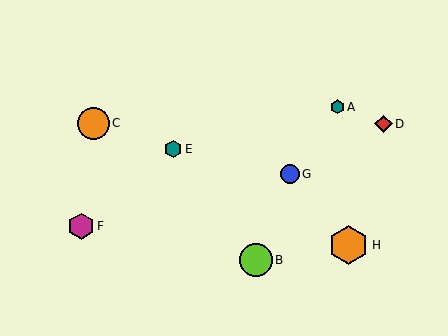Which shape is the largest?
The orange hexagon (labeled H) is the largest.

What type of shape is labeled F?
Shape F is a magenta hexagon.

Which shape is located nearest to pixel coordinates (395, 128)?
The red diamond (labeled D) at (384, 124) is nearest to that location.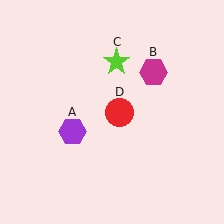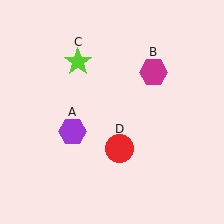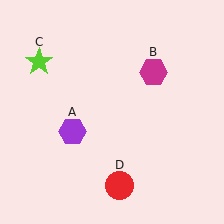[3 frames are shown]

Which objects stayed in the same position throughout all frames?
Purple hexagon (object A) and magenta hexagon (object B) remained stationary.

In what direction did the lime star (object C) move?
The lime star (object C) moved left.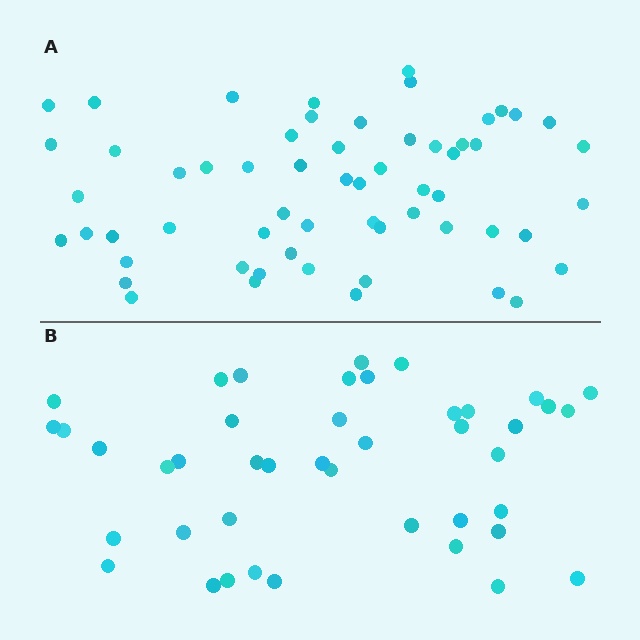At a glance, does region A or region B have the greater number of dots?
Region A (the top region) has more dots.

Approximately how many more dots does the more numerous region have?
Region A has approximately 15 more dots than region B.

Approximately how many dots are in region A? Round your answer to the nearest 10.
About 60 dots. (The exact count is 59, which rounds to 60.)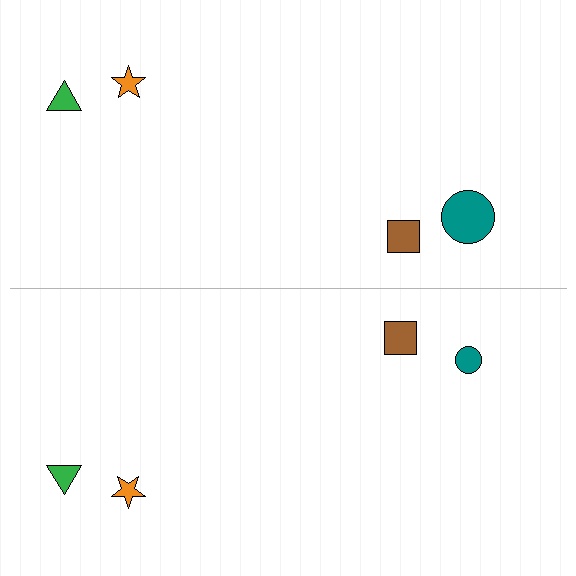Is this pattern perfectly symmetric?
No, the pattern is not perfectly symmetric. The teal circle on the bottom side has a different size than its mirror counterpart.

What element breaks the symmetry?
The teal circle on the bottom side has a different size than its mirror counterpart.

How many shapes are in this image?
There are 8 shapes in this image.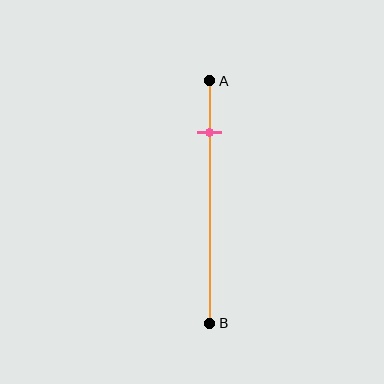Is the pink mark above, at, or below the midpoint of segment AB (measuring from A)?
The pink mark is above the midpoint of segment AB.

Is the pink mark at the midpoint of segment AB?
No, the mark is at about 20% from A, not at the 50% midpoint.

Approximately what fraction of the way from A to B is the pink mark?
The pink mark is approximately 20% of the way from A to B.